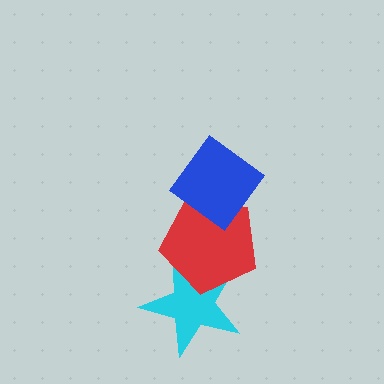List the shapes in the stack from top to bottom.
From top to bottom: the blue diamond, the red pentagon, the cyan star.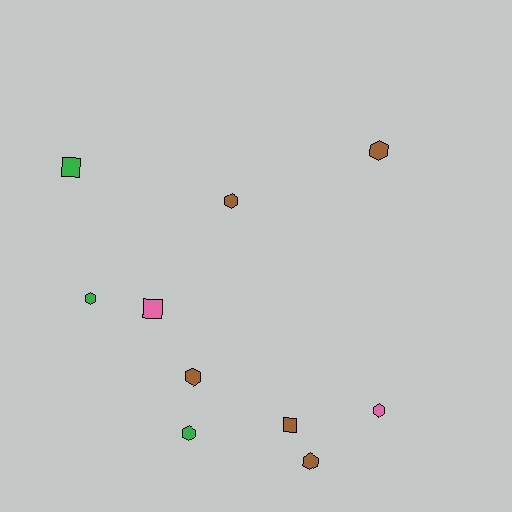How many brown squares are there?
There is 1 brown square.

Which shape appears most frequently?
Hexagon, with 7 objects.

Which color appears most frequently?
Brown, with 5 objects.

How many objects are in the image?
There are 10 objects.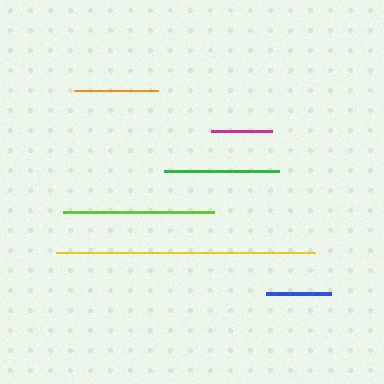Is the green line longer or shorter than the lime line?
The lime line is longer than the green line.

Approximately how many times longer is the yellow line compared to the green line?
The yellow line is approximately 2.3 times the length of the green line.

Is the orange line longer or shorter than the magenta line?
The orange line is longer than the magenta line.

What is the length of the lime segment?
The lime segment is approximately 151 pixels long.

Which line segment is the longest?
The yellow line is the longest at approximately 259 pixels.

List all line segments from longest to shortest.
From longest to shortest: yellow, lime, green, orange, blue, magenta.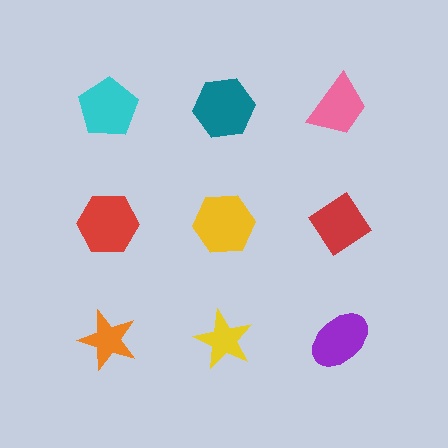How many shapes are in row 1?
3 shapes.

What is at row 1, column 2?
A teal hexagon.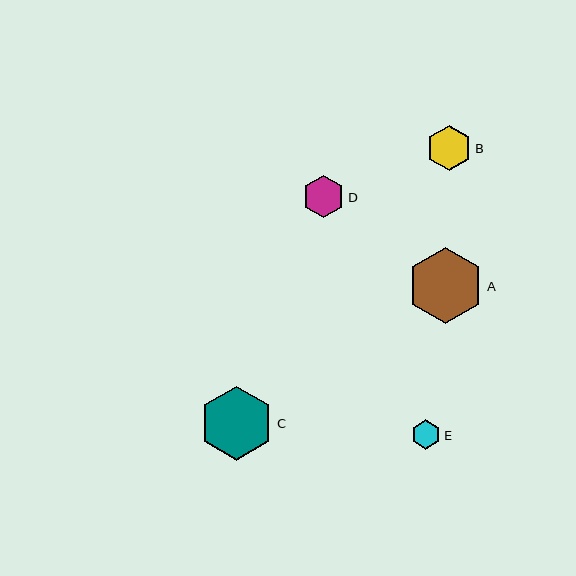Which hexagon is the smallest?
Hexagon E is the smallest with a size of approximately 29 pixels.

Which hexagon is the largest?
Hexagon A is the largest with a size of approximately 77 pixels.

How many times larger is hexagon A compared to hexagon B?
Hexagon A is approximately 1.7 times the size of hexagon B.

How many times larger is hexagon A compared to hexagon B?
Hexagon A is approximately 1.7 times the size of hexagon B.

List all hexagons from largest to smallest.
From largest to smallest: A, C, B, D, E.